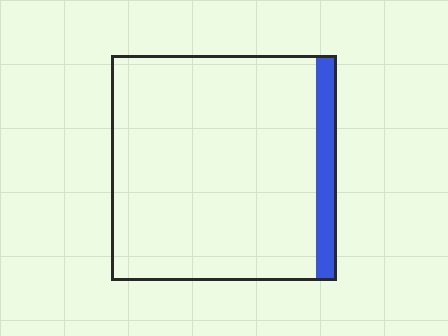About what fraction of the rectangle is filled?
About one tenth (1/10).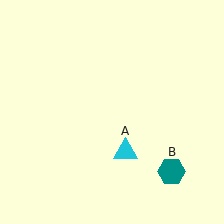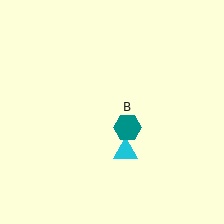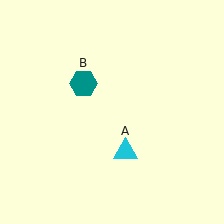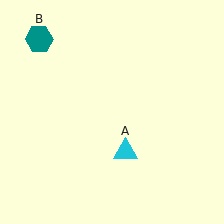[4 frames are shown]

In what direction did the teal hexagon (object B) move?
The teal hexagon (object B) moved up and to the left.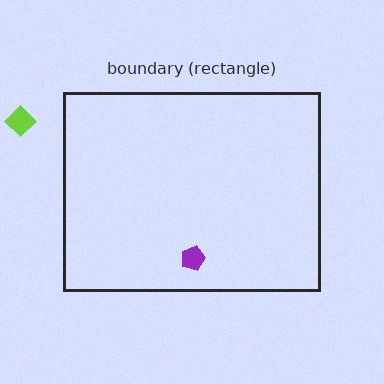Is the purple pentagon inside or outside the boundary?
Inside.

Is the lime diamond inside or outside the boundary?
Outside.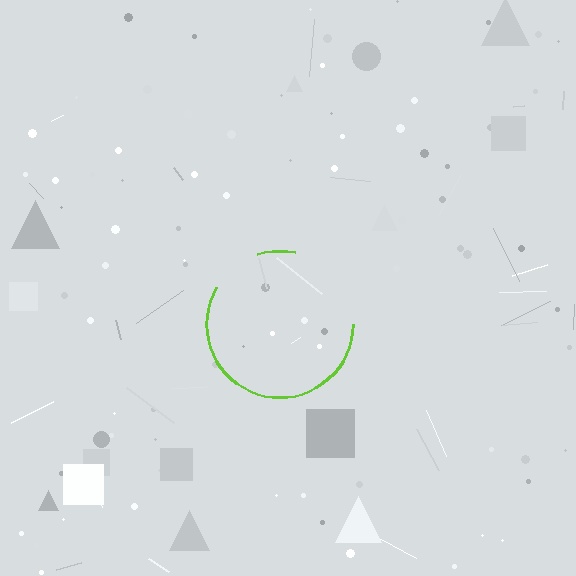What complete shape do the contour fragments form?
The contour fragments form a circle.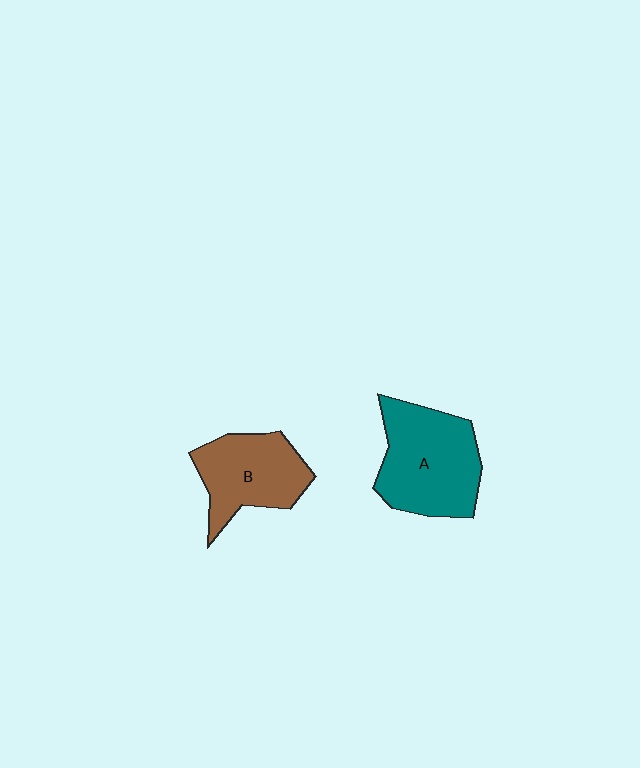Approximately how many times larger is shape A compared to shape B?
Approximately 1.3 times.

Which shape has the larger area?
Shape A (teal).